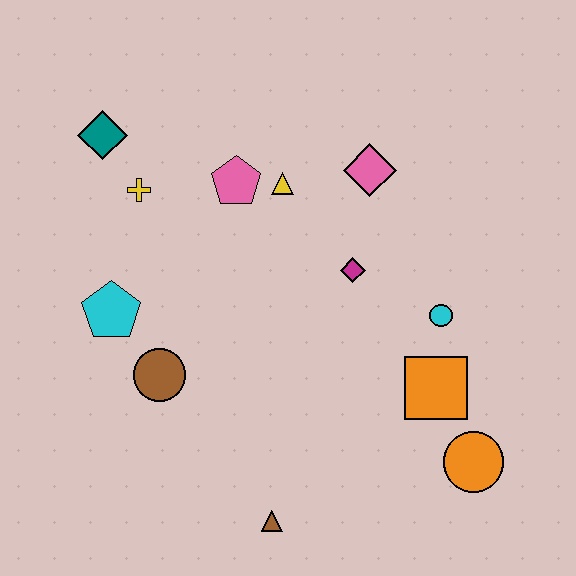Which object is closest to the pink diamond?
The yellow triangle is closest to the pink diamond.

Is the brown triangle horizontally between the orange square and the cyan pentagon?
Yes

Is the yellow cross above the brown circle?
Yes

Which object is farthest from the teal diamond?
The orange circle is farthest from the teal diamond.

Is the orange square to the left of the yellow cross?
No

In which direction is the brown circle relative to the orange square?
The brown circle is to the left of the orange square.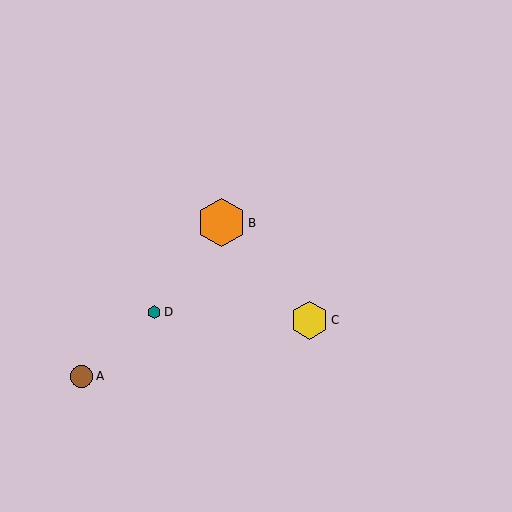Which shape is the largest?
The orange hexagon (labeled B) is the largest.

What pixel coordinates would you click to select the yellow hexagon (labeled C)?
Click at (309, 320) to select the yellow hexagon C.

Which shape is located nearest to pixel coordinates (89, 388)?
The brown circle (labeled A) at (82, 376) is nearest to that location.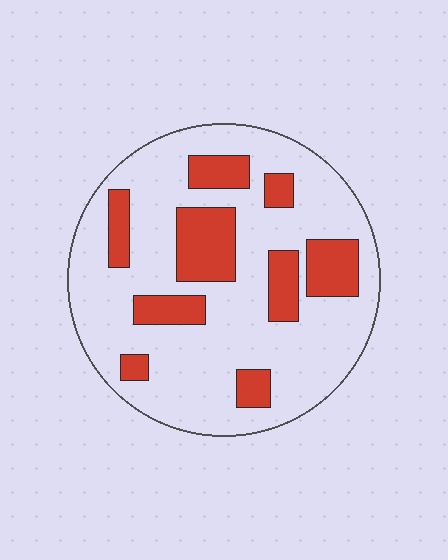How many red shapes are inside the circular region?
9.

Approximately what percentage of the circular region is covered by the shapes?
Approximately 25%.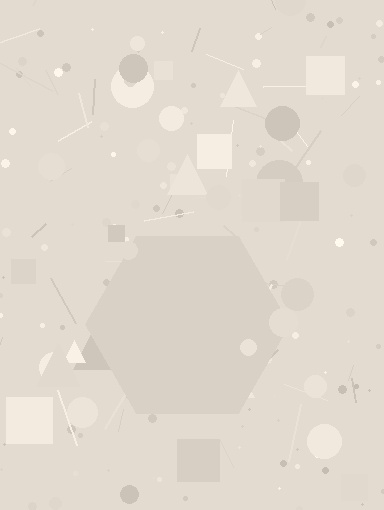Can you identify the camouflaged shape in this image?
The camouflaged shape is a hexagon.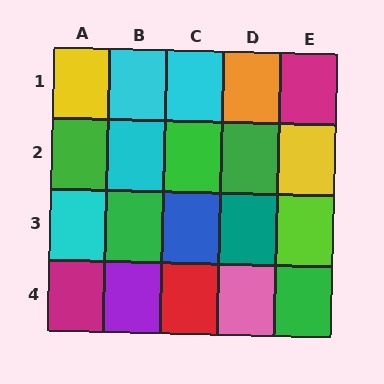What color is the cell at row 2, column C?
Green.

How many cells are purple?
1 cell is purple.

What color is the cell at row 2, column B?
Cyan.